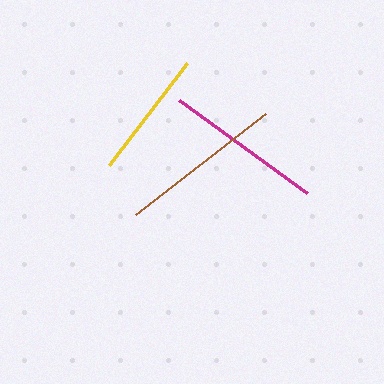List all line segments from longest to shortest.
From longest to shortest: brown, magenta, yellow.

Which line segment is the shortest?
The yellow line is the shortest at approximately 128 pixels.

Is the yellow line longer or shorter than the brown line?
The brown line is longer than the yellow line.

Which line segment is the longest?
The brown line is the longest at approximately 164 pixels.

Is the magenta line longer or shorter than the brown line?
The brown line is longer than the magenta line.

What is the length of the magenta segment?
The magenta segment is approximately 159 pixels long.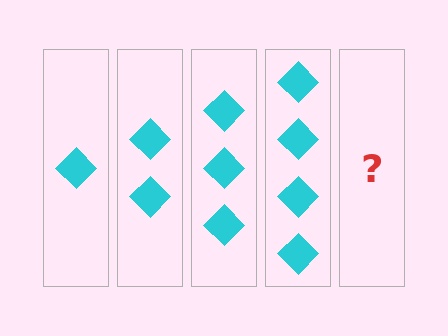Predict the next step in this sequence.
The next step is 5 diamonds.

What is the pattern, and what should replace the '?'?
The pattern is that each step adds one more diamond. The '?' should be 5 diamonds.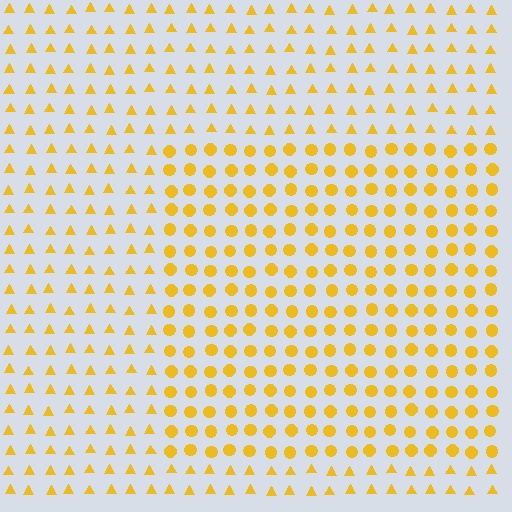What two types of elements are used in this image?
The image uses circles inside the rectangle region and triangles outside it.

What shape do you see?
I see a rectangle.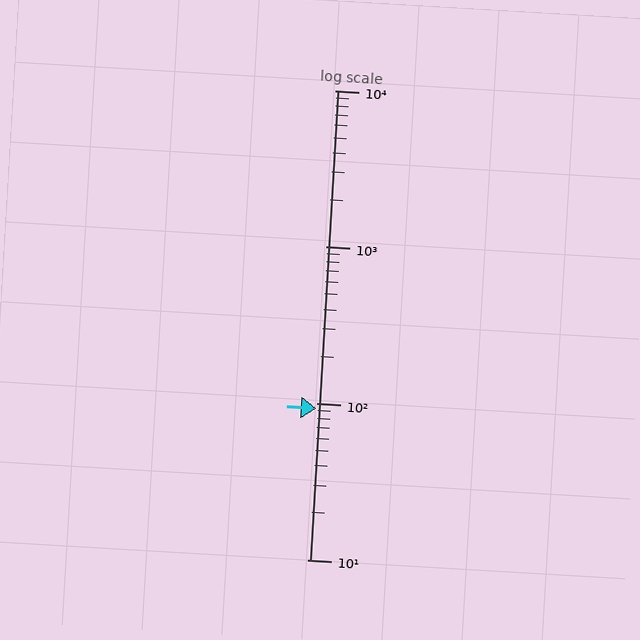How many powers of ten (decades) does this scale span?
The scale spans 3 decades, from 10 to 10000.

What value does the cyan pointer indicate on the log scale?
The pointer indicates approximately 93.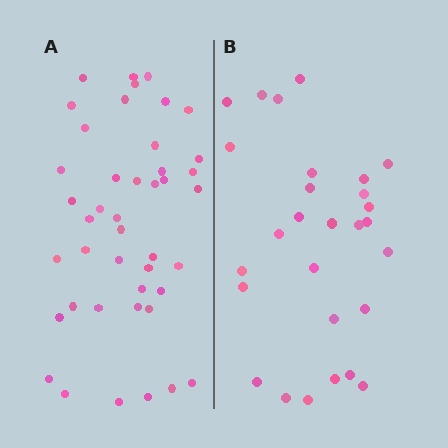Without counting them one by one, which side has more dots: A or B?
Region A (the left region) has more dots.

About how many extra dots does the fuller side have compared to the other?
Region A has approximately 15 more dots than region B.